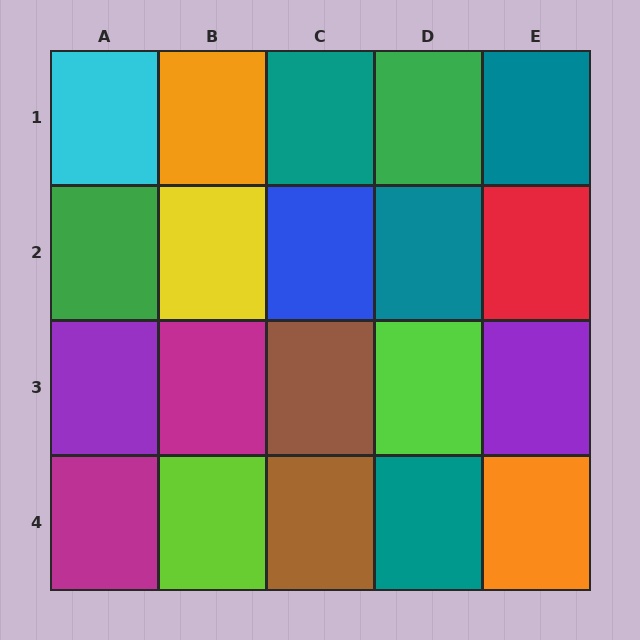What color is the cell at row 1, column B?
Orange.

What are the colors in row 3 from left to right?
Purple, magenta, brown, lime, purple.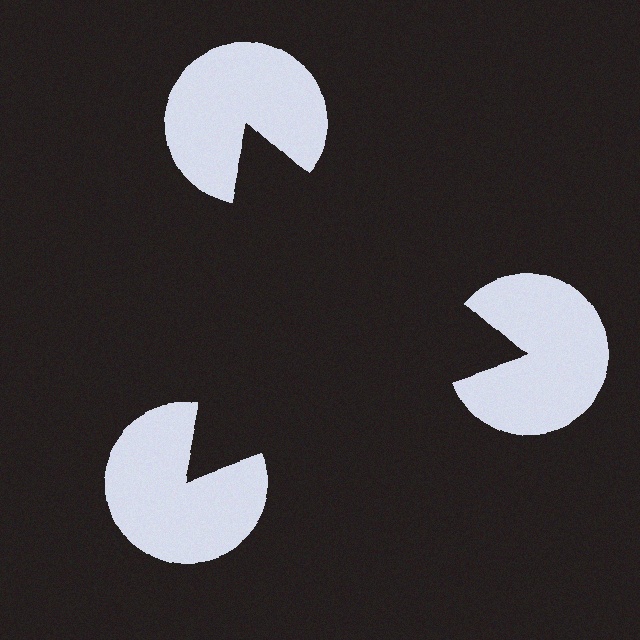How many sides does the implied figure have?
3 sides.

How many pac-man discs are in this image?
There are 3 — one at each vertex of the illusory triangle.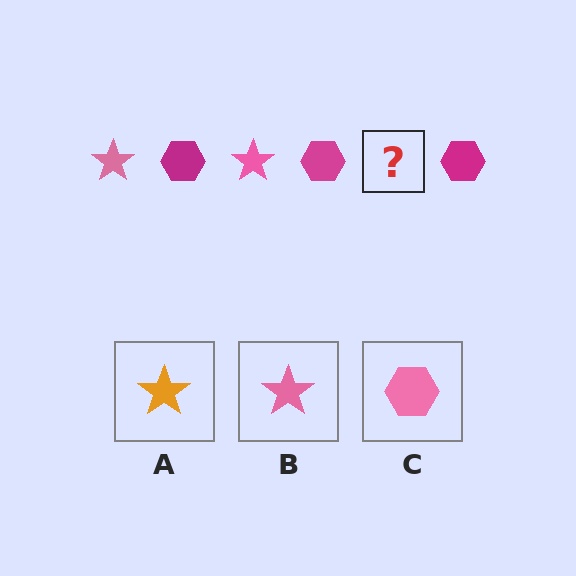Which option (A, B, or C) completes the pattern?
B.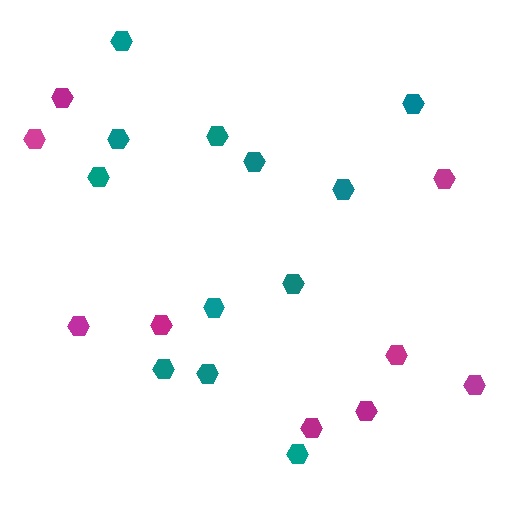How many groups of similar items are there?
There are 2 groups: one group of teal hexagons (12) and one group of magenta hexagons (9).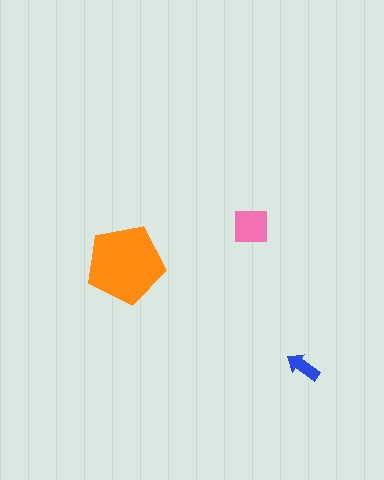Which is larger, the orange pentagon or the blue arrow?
The orange pentagon.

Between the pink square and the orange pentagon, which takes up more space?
The orange pentagon.